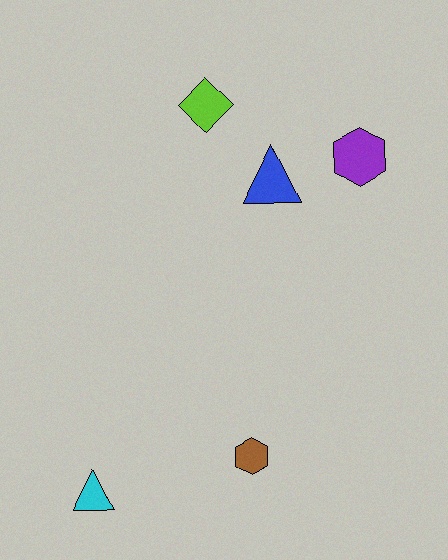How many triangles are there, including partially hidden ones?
There are 2 triangles.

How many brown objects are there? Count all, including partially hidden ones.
There is 1 brown object.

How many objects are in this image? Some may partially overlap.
There are 5 objects.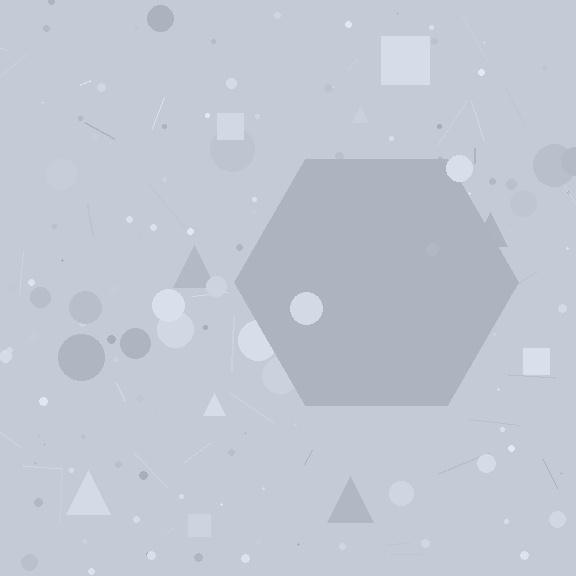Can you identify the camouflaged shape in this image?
The camouflaged shape is a hexagon.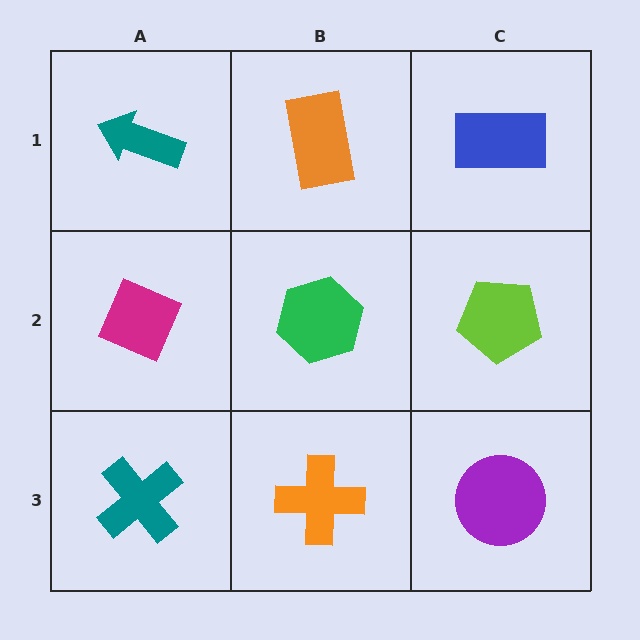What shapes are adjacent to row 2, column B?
An orange rectangle (row 1, column B), an orange cross (row 3, column B), a magenta diamond (row 2, column A), a lime pentagon (row 2, column C).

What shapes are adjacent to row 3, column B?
A green hexagon (row 2, column B), a teal cross (row 3, column A), a purple circle (row 3, column C).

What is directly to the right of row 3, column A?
An orange cross.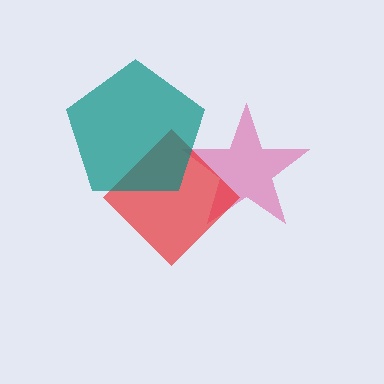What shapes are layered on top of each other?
The layered shapes are: a pink star, a red diamond, a teal pentagon.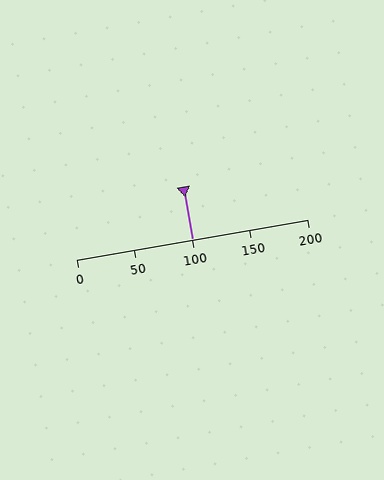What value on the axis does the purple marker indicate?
The marker indicates approximately 100.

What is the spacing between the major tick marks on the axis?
The major ticks are spaced 50 apart.